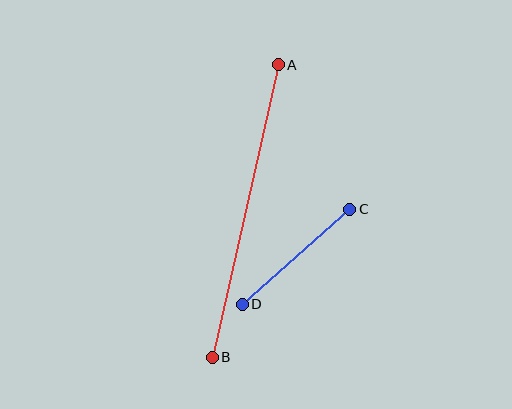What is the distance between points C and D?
The distance is approximately 143 pixels.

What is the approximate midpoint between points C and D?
The midpoint is at approximately (296, 257) pixels.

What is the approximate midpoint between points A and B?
The midpoint is at approximately (245, 211) pixels.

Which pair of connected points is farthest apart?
Points A and B are farthest apart.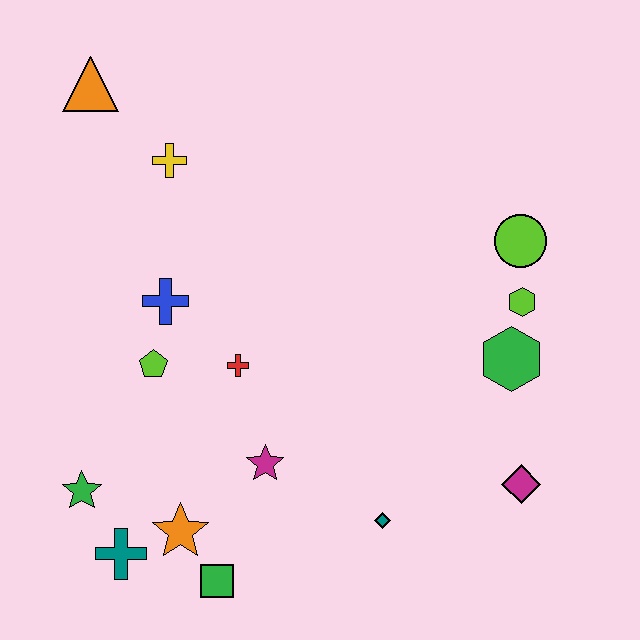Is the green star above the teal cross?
Yes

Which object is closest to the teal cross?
The orange star is closest to the teal cross.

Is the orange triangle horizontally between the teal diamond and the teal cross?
No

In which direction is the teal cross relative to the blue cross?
The teal cross is below the blue cross.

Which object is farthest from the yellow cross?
The magenta diamond is farthest from the yellow cross.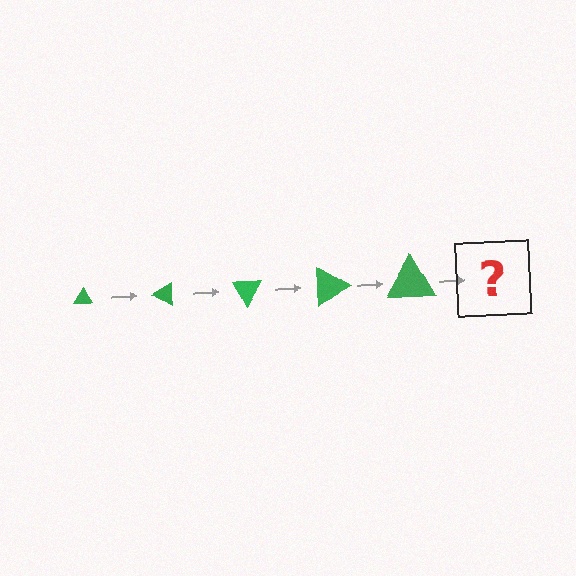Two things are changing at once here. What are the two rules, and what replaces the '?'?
The two rules are that the triangle grows larger each step and it rotates 30 degrees each step. The '?' should be a triangle, larger than the previous one and rotated 150 degrees from the start.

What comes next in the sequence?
The next element should be a triangle, larger than the previous one and rotated 150 degrees from the start.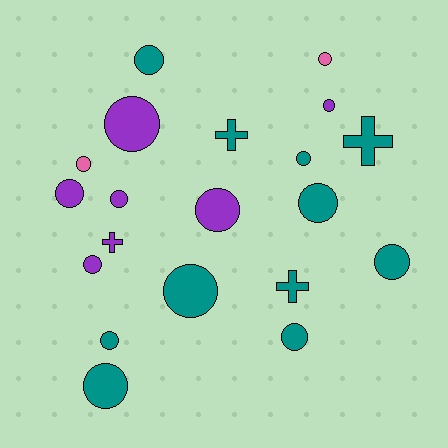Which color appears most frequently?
Teal, with 11 objects.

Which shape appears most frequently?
Circle, with 16 objects.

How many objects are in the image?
There are 20 objects.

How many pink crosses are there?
There are no pink crosses.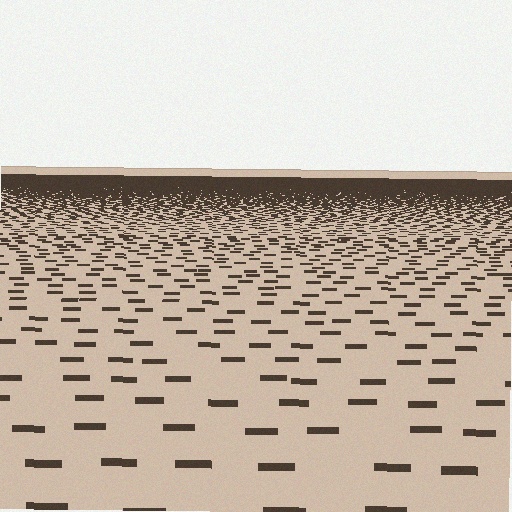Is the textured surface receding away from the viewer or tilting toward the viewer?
The surface is receding away from the viewer. Texture elements get smaller and denser toward the top.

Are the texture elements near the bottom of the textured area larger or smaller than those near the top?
Larger. Near the bottom, elements are closer to the viewer and appear at a bigger on-screen size.